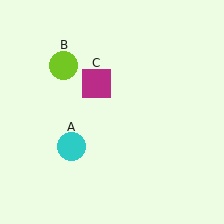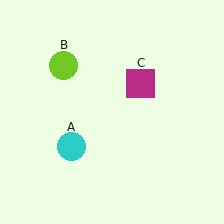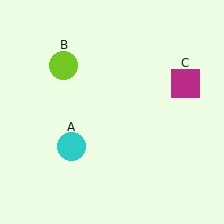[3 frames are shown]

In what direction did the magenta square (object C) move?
The magenta square (object C) moved right.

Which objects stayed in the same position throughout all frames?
Cyan circle (object A) and lime circle (object B) remained stationary.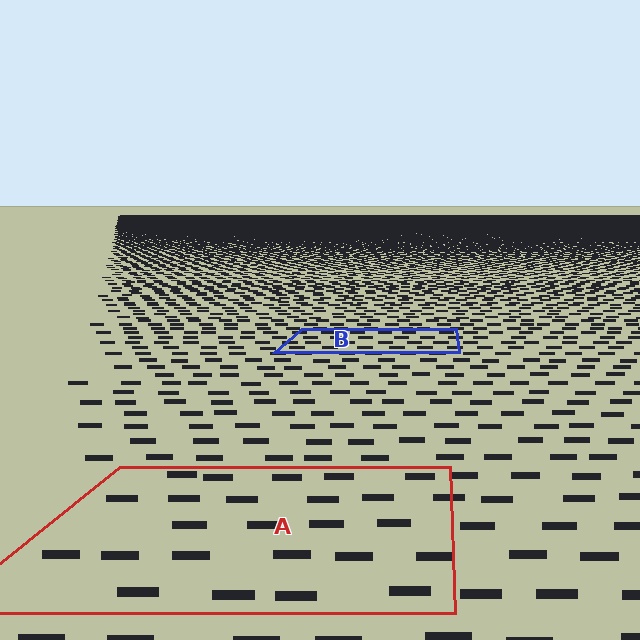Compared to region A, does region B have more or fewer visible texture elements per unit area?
Region B has more texture elements per unit area — they are packed more densely because it is farther away.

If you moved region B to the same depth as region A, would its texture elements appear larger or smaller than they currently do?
They would appear larger. At a closer depth, the same texture elements are projected at a bigger on-screen size.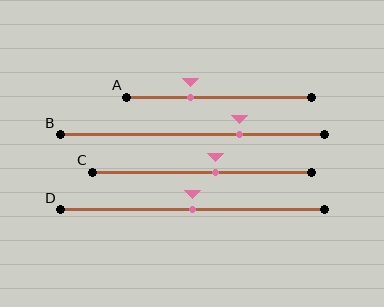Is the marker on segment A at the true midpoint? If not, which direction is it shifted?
No, the marker on segment A is shifted to the left by about 15% of the segment length.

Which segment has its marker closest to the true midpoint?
Segment D has its marker closest to the true midpoint.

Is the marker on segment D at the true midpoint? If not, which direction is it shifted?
Yes, the marker on segment D is at the true midpoint.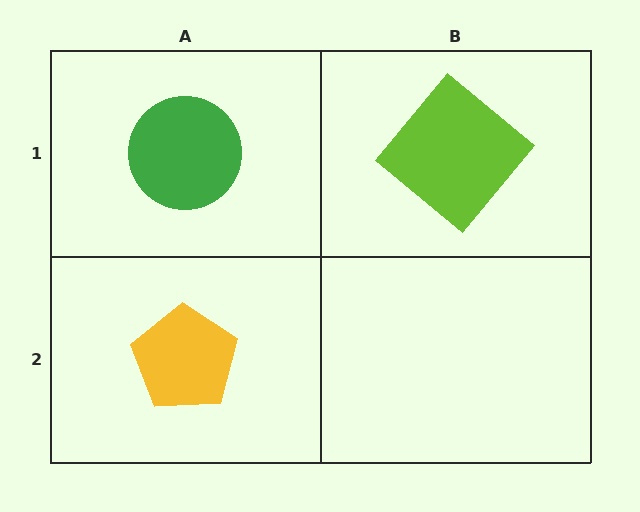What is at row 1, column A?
A green circle.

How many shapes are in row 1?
2 shapes.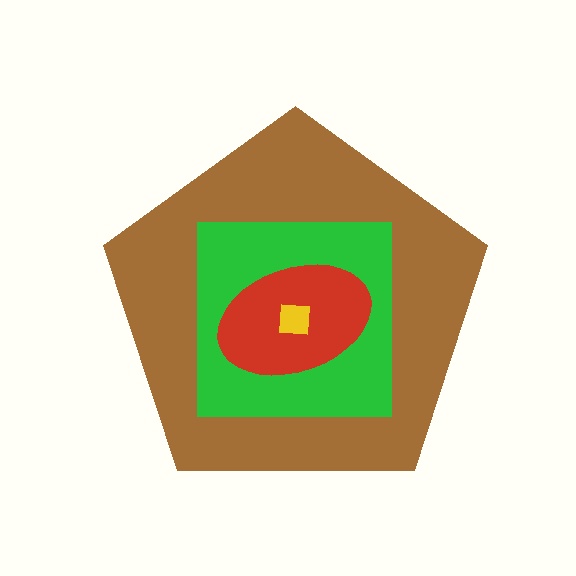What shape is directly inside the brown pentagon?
The green square.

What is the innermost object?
The yellow square.